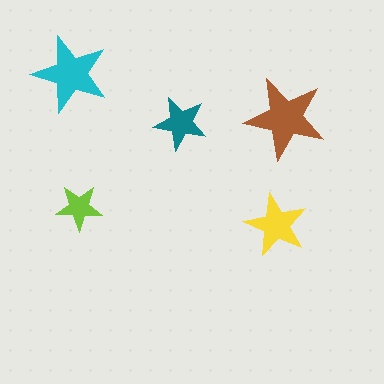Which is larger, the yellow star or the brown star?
The brown one.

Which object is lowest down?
The yellow star is bottommost.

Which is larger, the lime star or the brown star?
The brown one.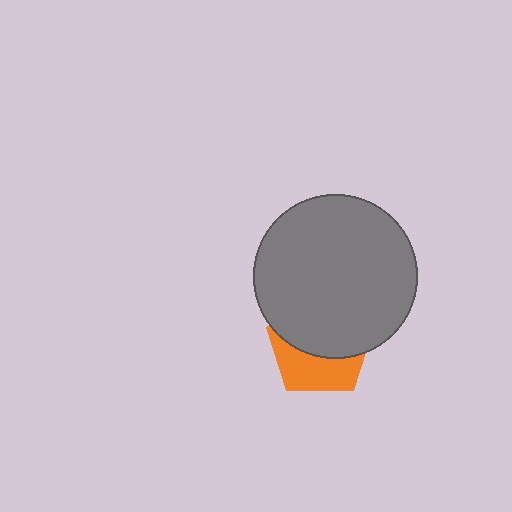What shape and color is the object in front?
The object in front is a gray circle.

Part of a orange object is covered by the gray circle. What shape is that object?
It is a pentagon.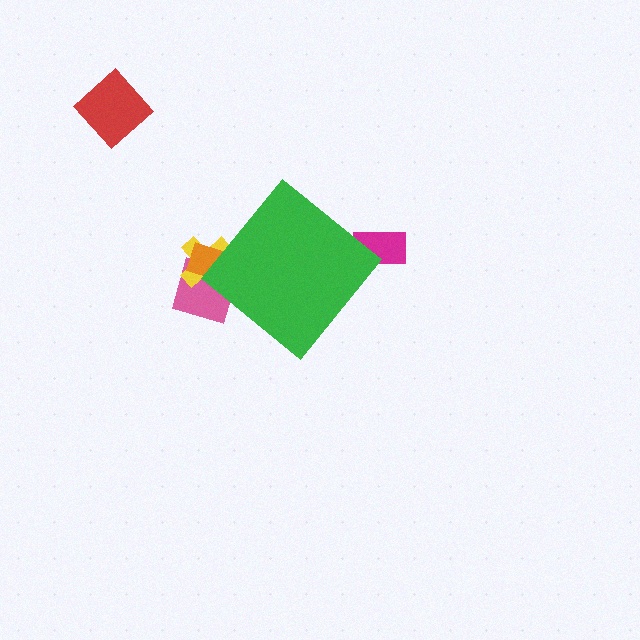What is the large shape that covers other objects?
A green diamond.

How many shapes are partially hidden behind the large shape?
4 shapes are partially hidden.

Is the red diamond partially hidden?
No, the red diamond is fully visible.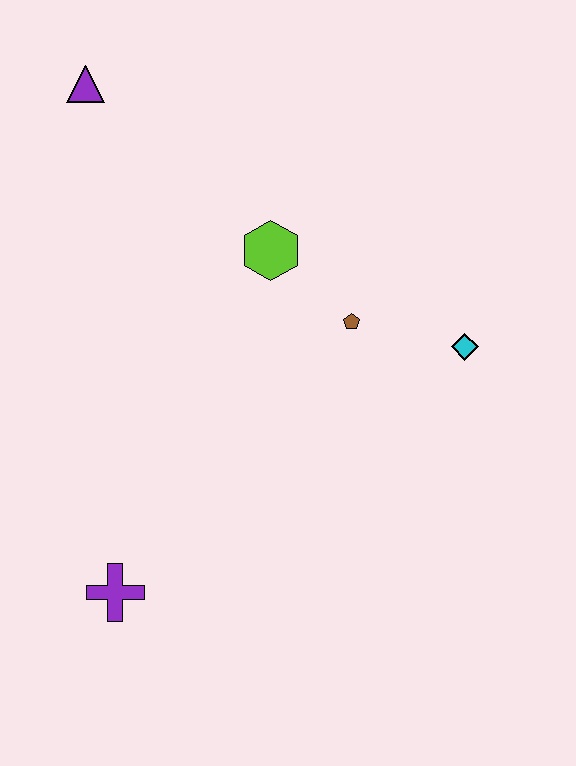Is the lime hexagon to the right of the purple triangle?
Yes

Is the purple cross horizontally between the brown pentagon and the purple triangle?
Yes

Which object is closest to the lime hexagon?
The brown pentagon is closest to the lime hexagon.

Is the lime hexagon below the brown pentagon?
No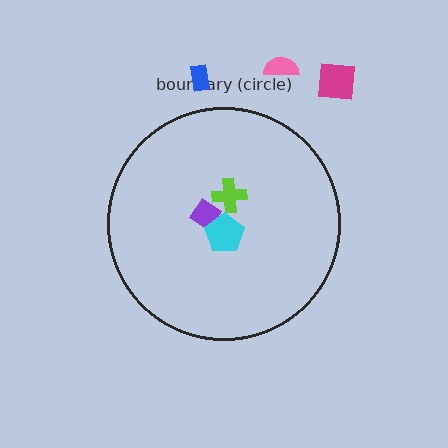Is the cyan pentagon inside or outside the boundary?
Inside.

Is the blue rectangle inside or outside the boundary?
Outside.